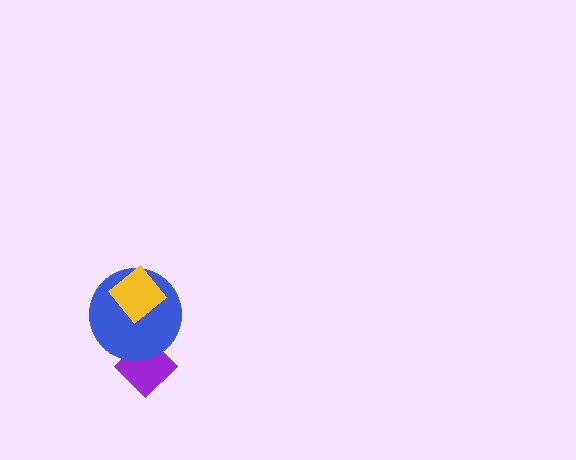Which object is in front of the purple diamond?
The blue circle is in front of the purple diamond.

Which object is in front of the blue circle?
The yellow diamond is in front of the blue circle.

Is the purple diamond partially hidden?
Yes, it is partially covered by another shape.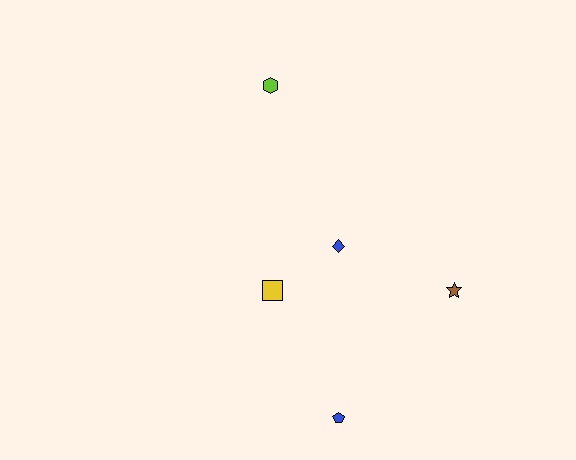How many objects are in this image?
There are 5 objects.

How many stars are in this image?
There is 1 star.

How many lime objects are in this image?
There is 1 lime object.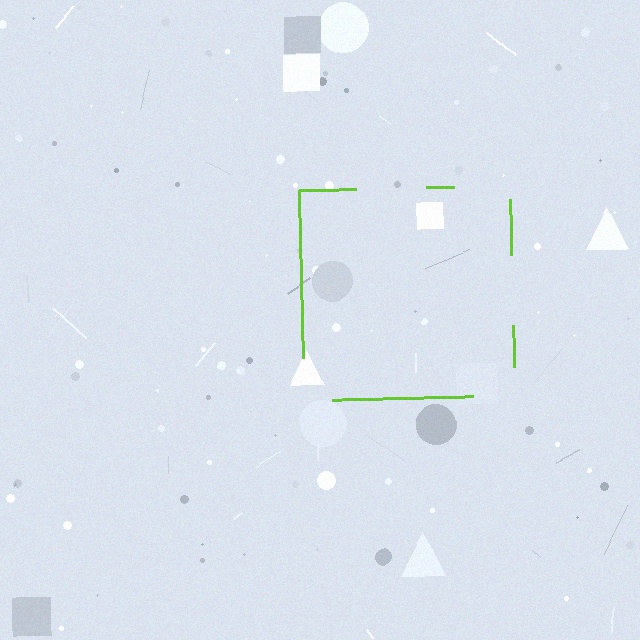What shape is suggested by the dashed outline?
The dashed outline suggests a square.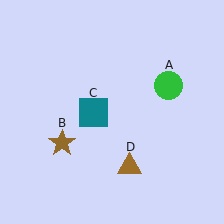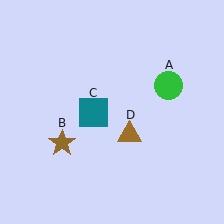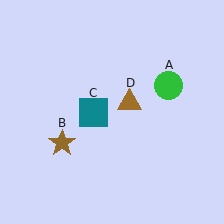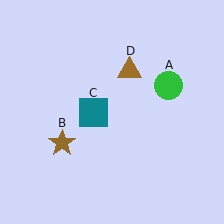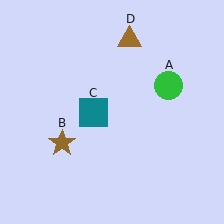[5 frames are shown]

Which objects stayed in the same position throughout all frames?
Green circle (object A) and brown star (object B) and teal square (object C) remained stationary.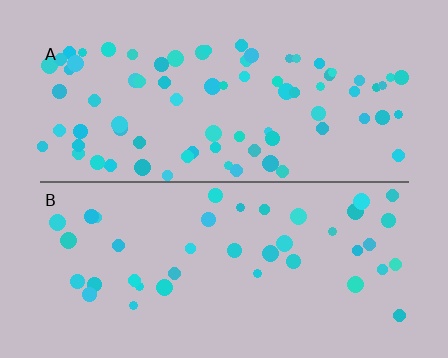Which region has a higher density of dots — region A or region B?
A (the top).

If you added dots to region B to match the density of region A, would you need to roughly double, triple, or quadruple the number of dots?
Approximately double.